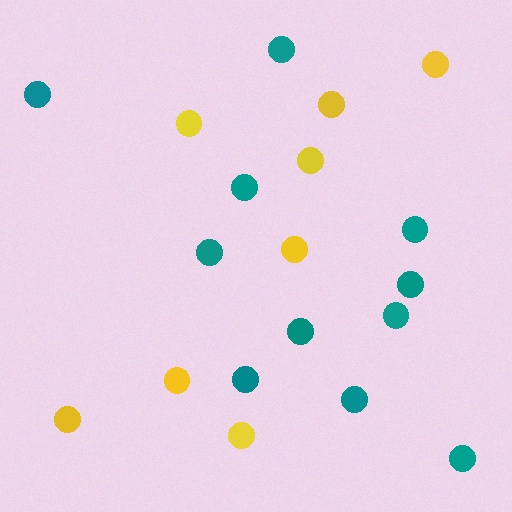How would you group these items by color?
There are 2 groups: one group of yellow circles (8) and one group of teal circles (11).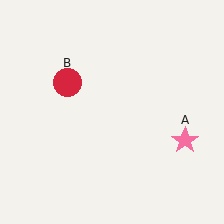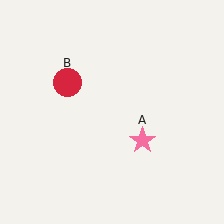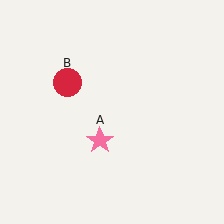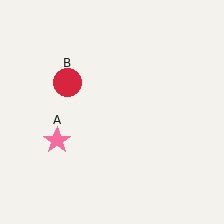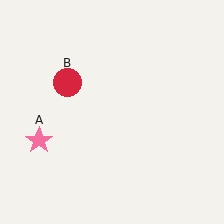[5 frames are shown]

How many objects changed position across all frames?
1 object changed position: pink star (object A).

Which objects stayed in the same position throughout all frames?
Red circle (object B) remained stationary.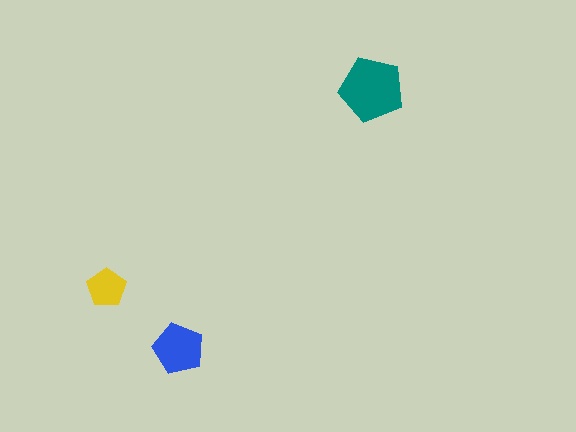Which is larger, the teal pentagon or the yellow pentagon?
The teal one.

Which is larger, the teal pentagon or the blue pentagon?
The teal one.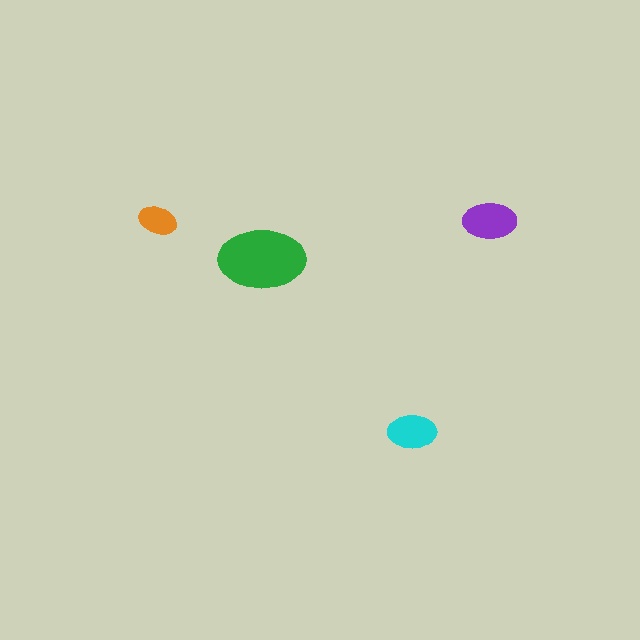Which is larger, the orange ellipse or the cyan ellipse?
The cyan one.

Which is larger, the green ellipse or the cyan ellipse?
The green one.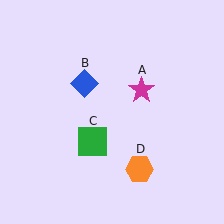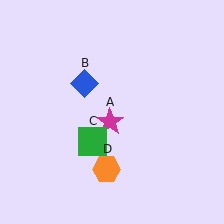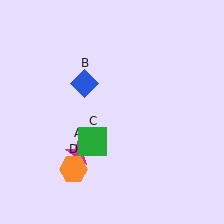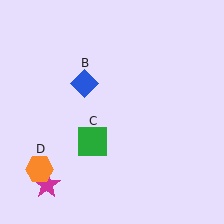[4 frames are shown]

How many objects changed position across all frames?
2 objects changed position: magenta star (object A), orange hexagon (object D).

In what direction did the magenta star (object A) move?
The magenta star (object A) moved down and to the left.